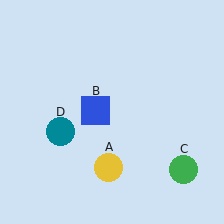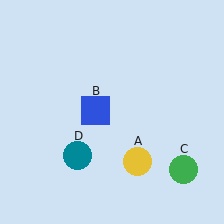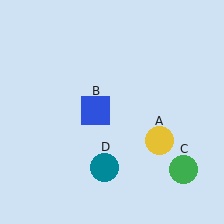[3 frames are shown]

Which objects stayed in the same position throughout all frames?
Blue square (object B) and green circle (object C) remained stationary.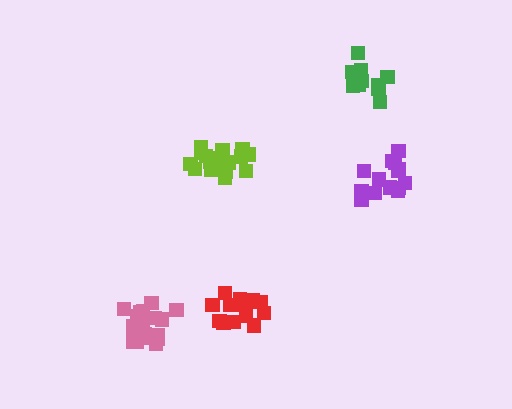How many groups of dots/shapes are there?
There are 5 groups.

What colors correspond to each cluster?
The clusters are colored: lime, purple, pink, green, red.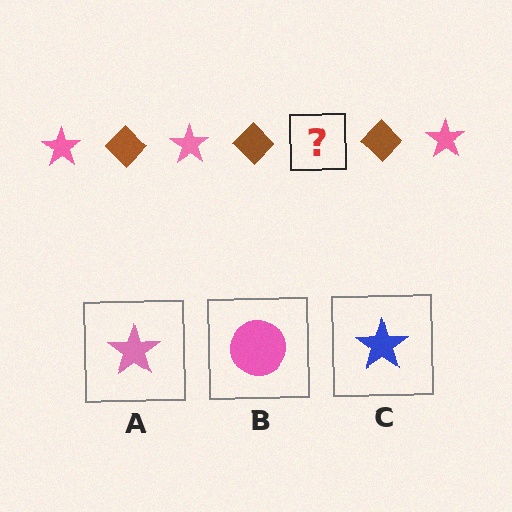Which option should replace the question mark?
Option A.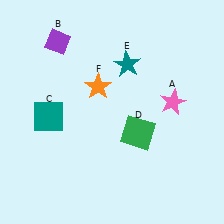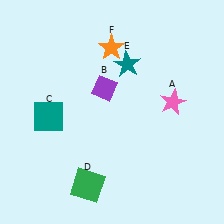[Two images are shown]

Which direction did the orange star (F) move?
The orange star (F) moved up.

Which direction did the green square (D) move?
The green square (D) moved down.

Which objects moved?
The objects that moved are: the purple diamond (B), the green square (D), the orange star (F).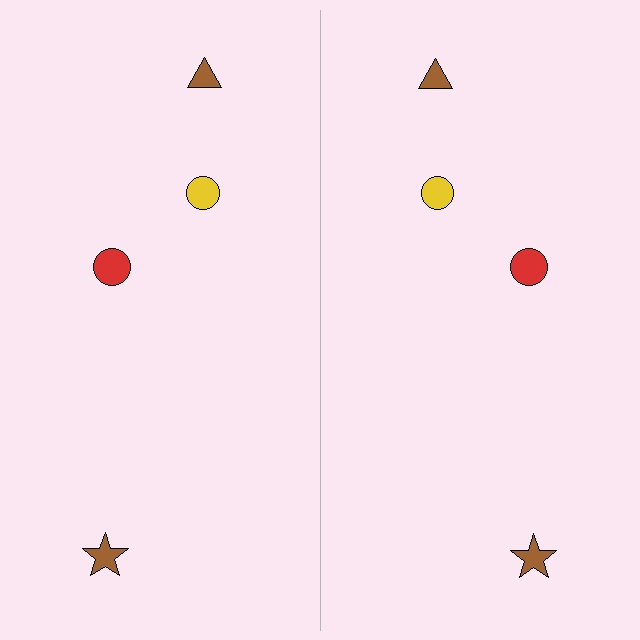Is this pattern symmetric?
Yes, this pattern has bilateral (reflection) symmetry.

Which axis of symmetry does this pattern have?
The pattern has a vertical axis of symmetry running through the center of the image.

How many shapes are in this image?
There are 8 shapes in this image.